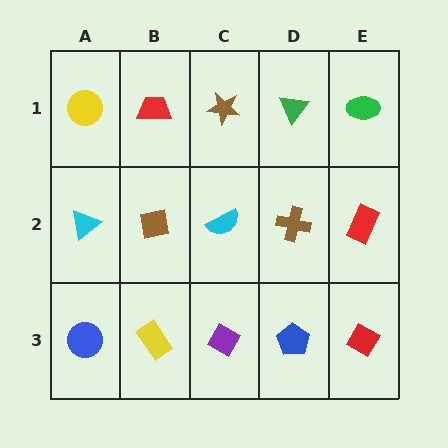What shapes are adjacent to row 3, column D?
A brown cross (row 2, column D), a purple diamond (row 3, column C), a red diamond (row 3, column E).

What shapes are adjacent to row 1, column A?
A cyan triangle (row 2, column A), a red trapezoid (row 1, column B).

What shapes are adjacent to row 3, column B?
A brown square (row 2, column B), a blue circle (row 3, column A), a purple diamond (row 3, column C).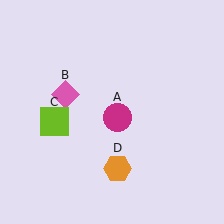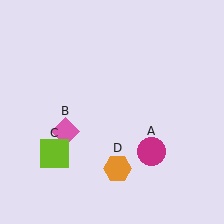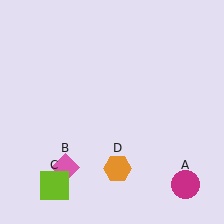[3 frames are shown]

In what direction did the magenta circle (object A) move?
The magenta circle (object A) moved down and to the right.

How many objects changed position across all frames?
3 objects changed position: magenta circle (object A), pink diamond (object B), lime square (object C).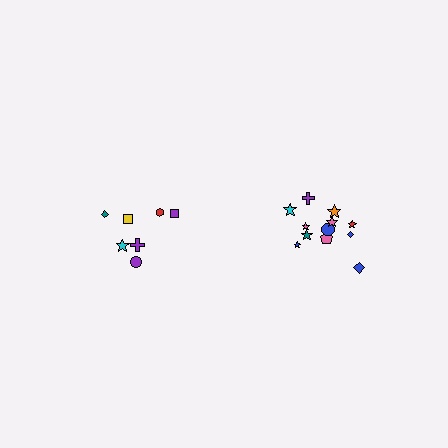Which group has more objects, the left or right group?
The right group.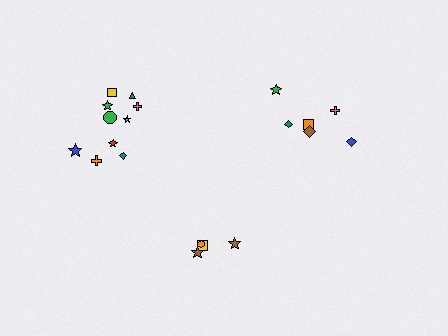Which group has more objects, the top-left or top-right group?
The top-left group.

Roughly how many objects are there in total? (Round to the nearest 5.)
Roughly 20 objects in total.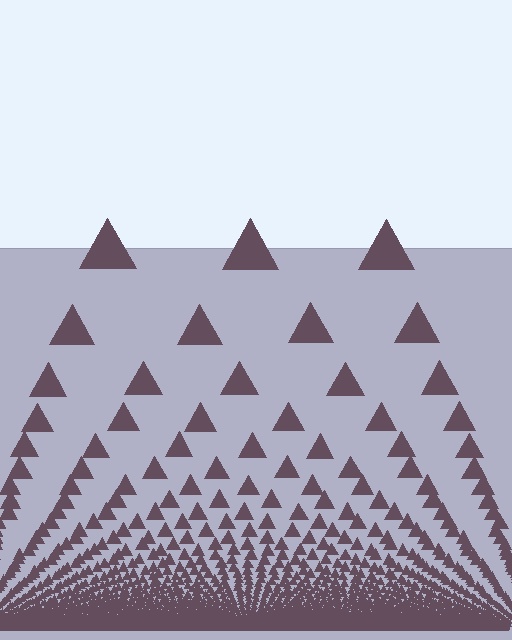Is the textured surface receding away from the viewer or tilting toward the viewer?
The surface appears to tilt toward the viewer. Texture elements get larger and sparser toward the top.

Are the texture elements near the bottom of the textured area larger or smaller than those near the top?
Smaller. The gradient is inverted — elements near the bottom are smaller and denser.